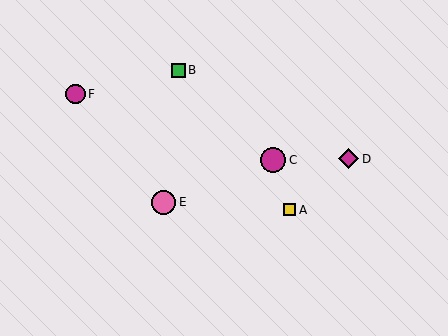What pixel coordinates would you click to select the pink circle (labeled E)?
Click at (164, 202) to select the pink circle E.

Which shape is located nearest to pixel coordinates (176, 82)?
The green square (labeled B) at (178, 70) is nearest to that location.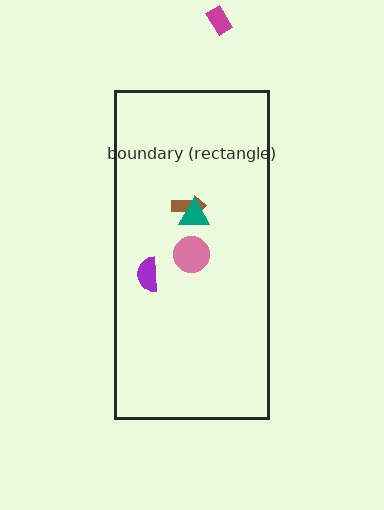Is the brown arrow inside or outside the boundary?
Inside.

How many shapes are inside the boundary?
4 inside, 1 outside.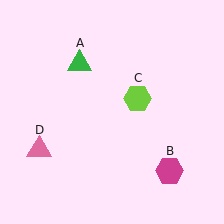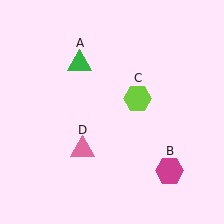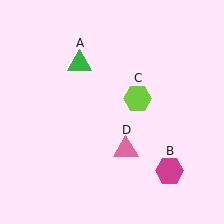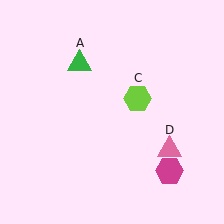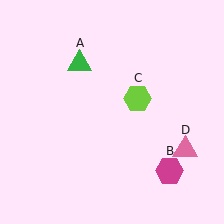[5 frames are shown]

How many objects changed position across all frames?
1 object changed position: pink triangle (object D).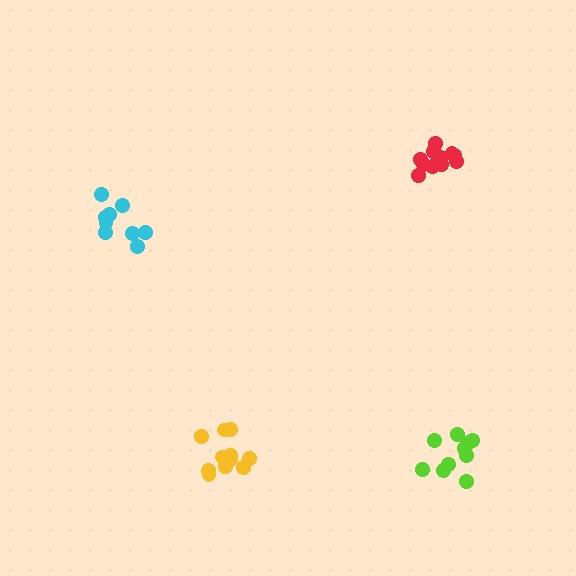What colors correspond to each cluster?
The clusters are colored: cyan, lime, red, yellow.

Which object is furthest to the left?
The cyan cluster is leftmost.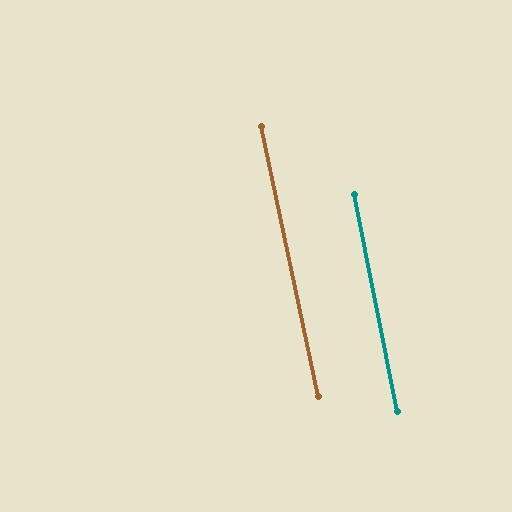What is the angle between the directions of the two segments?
Approximately 1 degree.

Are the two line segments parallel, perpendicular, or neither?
Parallel — their directions differ by only 0.7°.